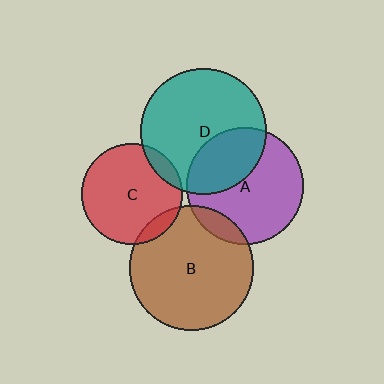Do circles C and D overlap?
Yes.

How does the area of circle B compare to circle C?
Approximately 1.5 times.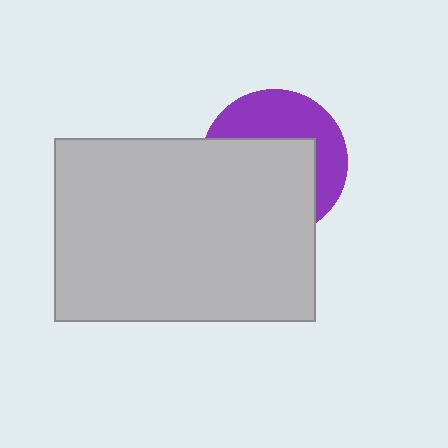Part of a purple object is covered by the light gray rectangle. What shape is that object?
It is a circle.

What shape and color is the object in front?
The object in front is a light gray rectangle.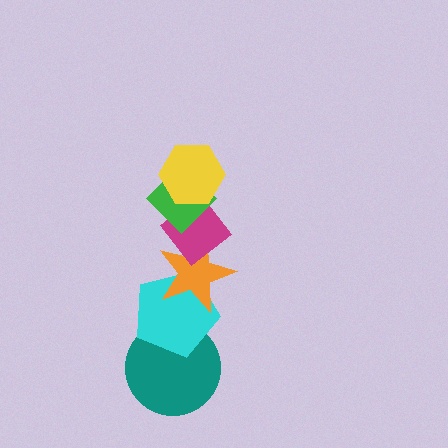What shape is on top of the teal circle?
The cyan pentagon is on top of the teal circle.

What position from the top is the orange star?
The orange star is 4th from the top.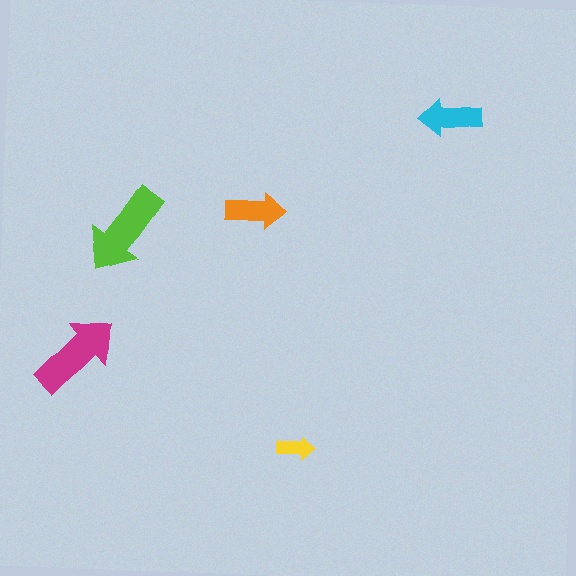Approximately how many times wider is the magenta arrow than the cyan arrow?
About 1.5 times wider.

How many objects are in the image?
There are 5 objects in the image.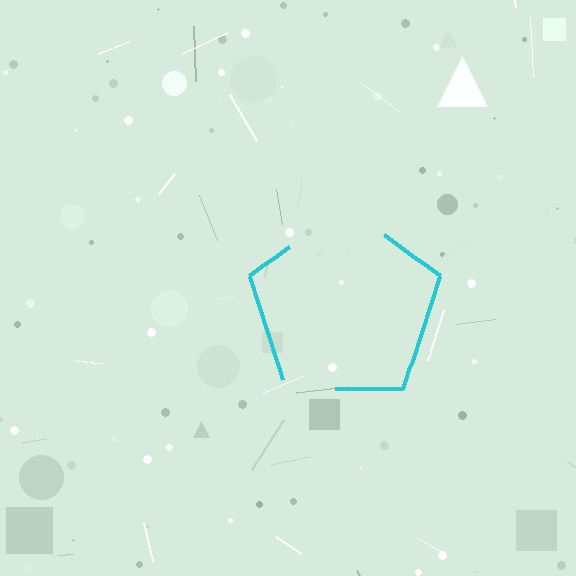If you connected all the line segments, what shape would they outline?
They would outline a pentagon.